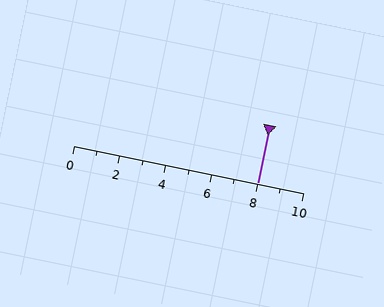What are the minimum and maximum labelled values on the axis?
The axis runs from 0 to 10.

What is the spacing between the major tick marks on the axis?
The major ticks are spaced 2 apart.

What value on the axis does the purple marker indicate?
The marker indicates approximately 8.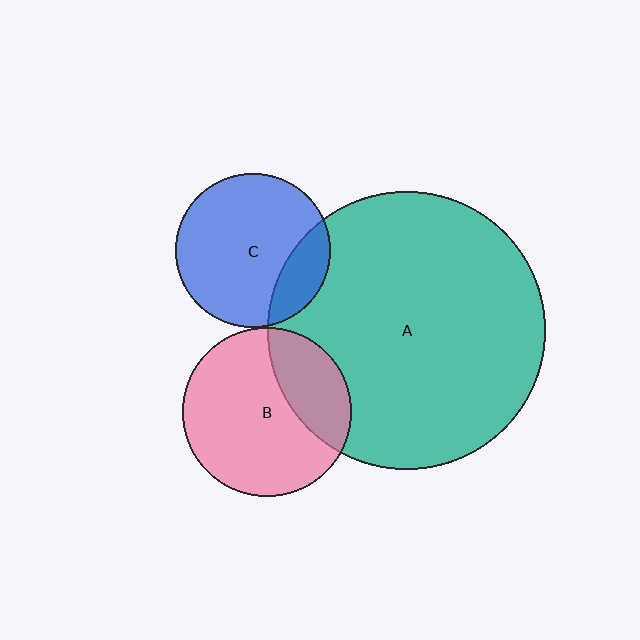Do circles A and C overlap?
Yes.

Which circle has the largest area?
Circle A (teal).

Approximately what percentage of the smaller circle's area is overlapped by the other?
Approximately 20%.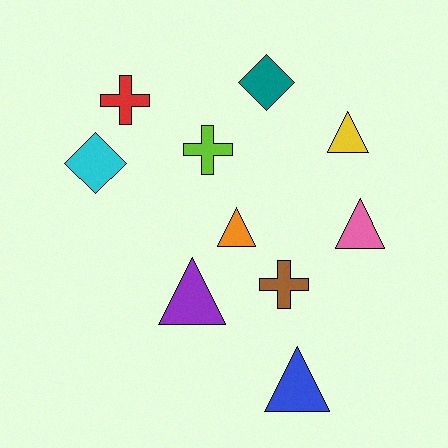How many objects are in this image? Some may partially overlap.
There are 10 objects.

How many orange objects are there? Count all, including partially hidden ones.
There is 1 orange object.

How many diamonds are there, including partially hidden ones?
There are 2 diamonds.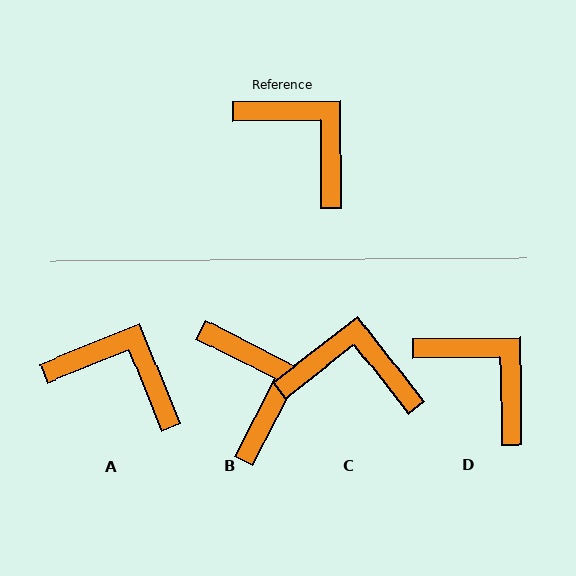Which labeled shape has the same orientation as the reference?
D.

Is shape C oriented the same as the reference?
No, it is off by about 37 degrees.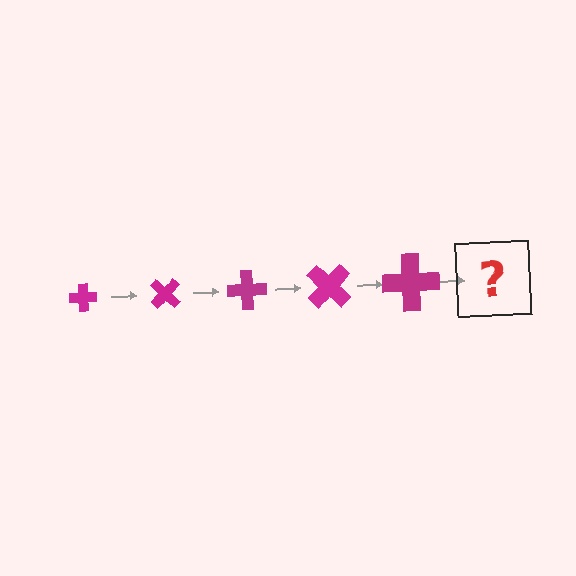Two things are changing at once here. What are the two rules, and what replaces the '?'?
The two rules are that the cross grows larger each step and it rotates 45 degrees each step. The '?' should be a cross, larger than the previous one and rotated 225 degrees from the start.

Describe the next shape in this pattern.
It should be a cross, larger than the previous one and rotated 225 degrees from the start.